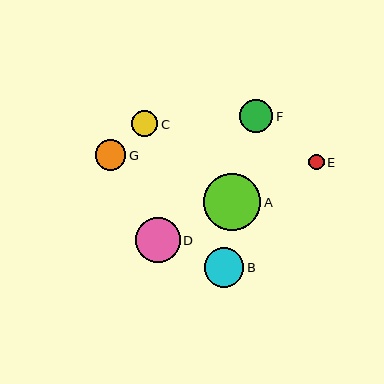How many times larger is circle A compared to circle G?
Circle A is approximately 1.8 times the size of circle G.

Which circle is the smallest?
Circle E is the smallest with a size of approximately 15 pixels.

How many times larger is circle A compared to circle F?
Circle A is approximately 1.7 times the size of circle F.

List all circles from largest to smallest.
From largest to smallest: A, D, B, F, G, C, E.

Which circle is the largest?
Circle A is the largest with a size of approximately 57 pixels.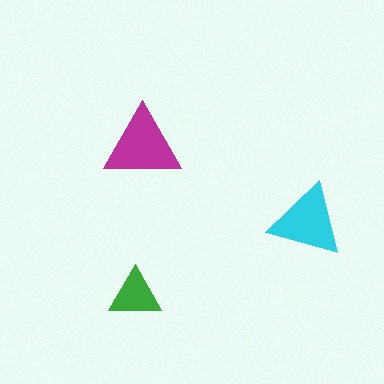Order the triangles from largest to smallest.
the magenta one, the cyan one, the green one.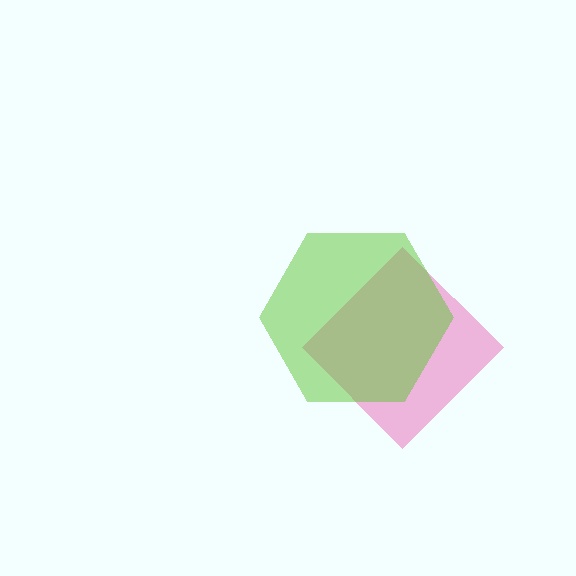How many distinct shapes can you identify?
There are 2 distinct shapes: a pink diamond, a lime hexagon.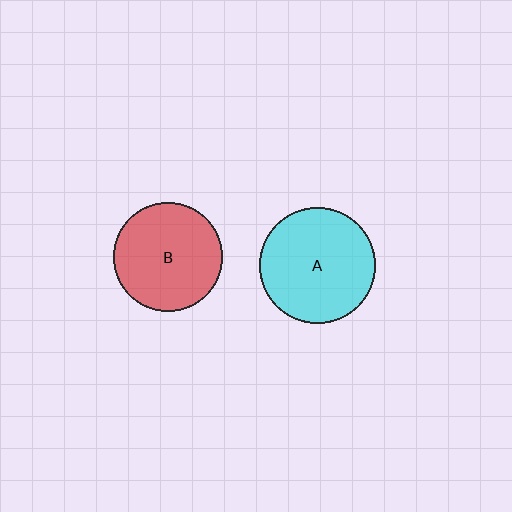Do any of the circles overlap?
No, none of the circles overlap.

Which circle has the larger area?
Circle A (cyan).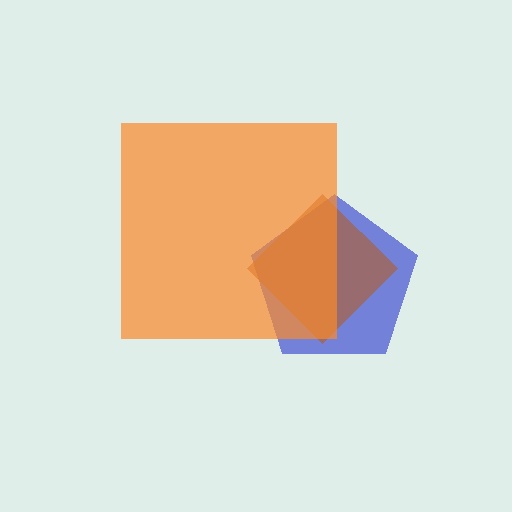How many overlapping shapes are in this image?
There are 3 overlapping shapes in the image.